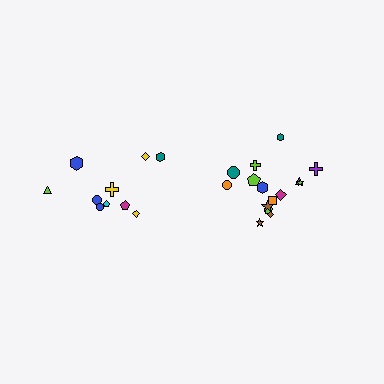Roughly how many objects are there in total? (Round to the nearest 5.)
Roughly 25 objects in total.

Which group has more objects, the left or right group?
The right group.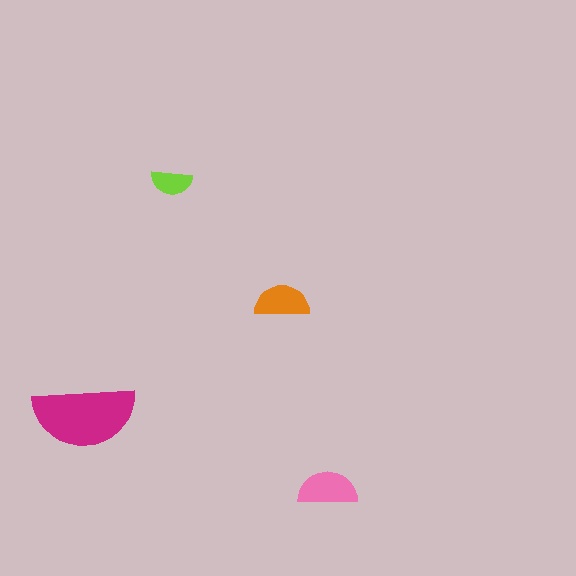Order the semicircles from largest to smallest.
the magenta one, the pink one, the orange one, the lime one.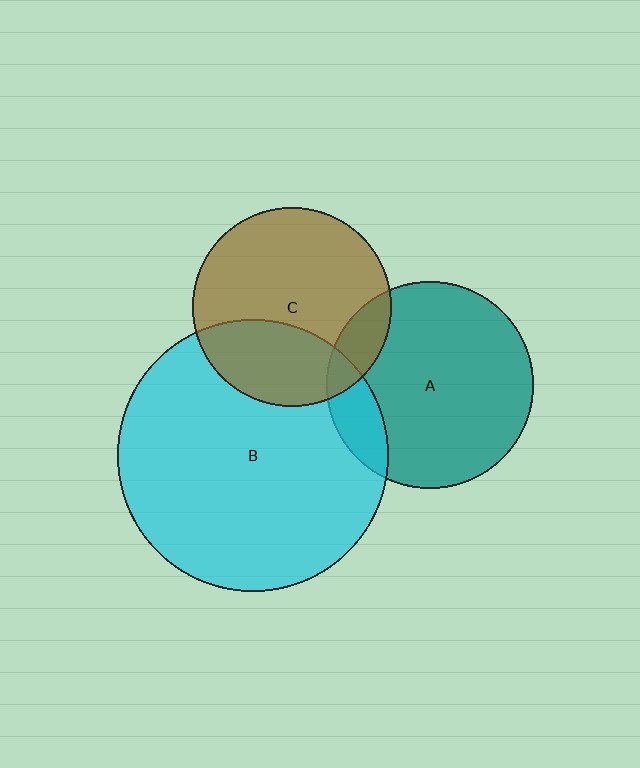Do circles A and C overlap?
Yes.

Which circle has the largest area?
Circle B (cyan).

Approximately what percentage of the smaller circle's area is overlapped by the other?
Approximately 15%.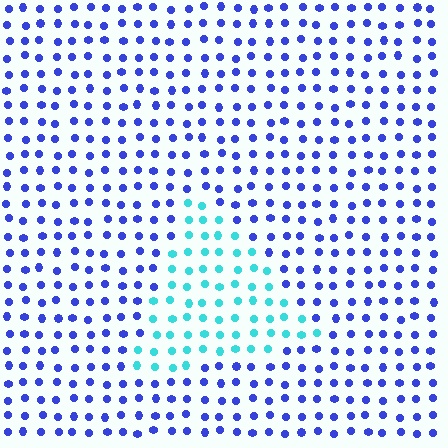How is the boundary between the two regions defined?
The boundary is defined purely by a slight shift in hue (about 57 degrees). Spacing, size, and orientation are identical on both sides.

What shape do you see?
I see a triangle.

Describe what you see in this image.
The image is filled with small blue elements in a uniform arrangement. A triangle-shaped region is visible where the elements are tinted to a slightly different hue, forming a subtle color boundary.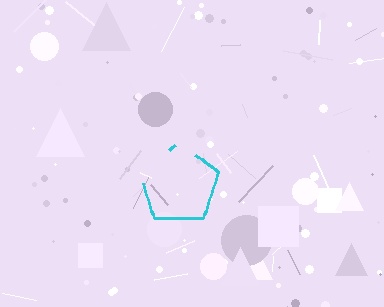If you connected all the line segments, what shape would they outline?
They would outline a pentagon.